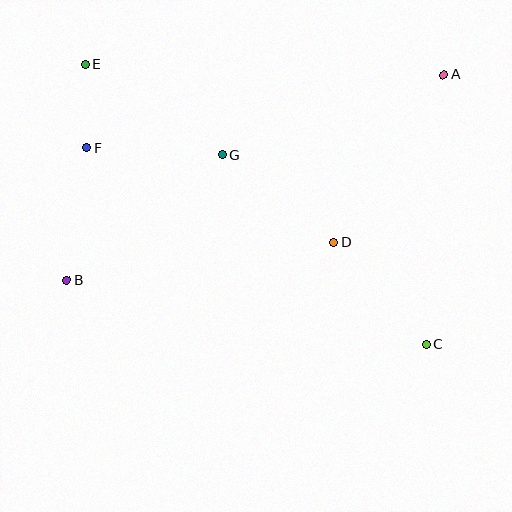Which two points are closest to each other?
Points E and F are closest to each other.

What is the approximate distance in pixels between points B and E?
The distance between B and E is approximately 217 pixels.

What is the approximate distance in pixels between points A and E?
The distance between A and E is approximately 358 pixels.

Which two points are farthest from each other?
Points C and E are farthest from each other.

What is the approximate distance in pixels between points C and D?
The distance between C and D is approximately 137 pixels.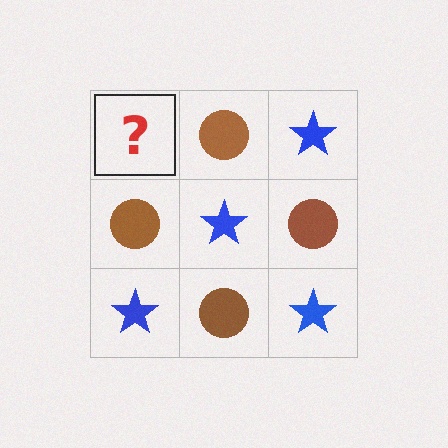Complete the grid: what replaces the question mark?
The question mark should be replaced with a blue star.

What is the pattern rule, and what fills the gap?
The rule is that it alternates blue star and brown circle in a checkerboard pattern. The gap should be filled with a blue star.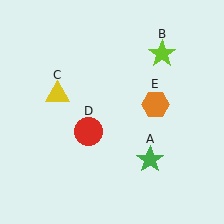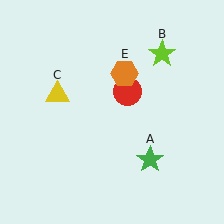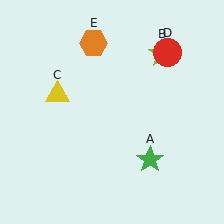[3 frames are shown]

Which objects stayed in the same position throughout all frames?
Green star (object A) and lime star (object B) and yellow triangle (object C) remained stationary.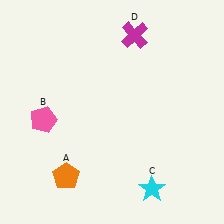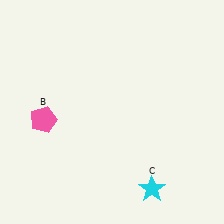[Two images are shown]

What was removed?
The orange pentagon (A), the magenta cross (D) were removed in Image 2.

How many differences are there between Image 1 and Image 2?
There are 2 differences between the two images.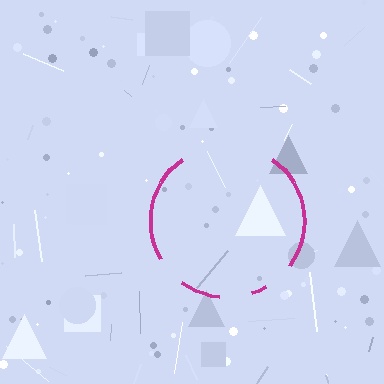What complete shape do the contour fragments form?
The contour fragments form a circle.